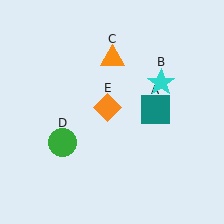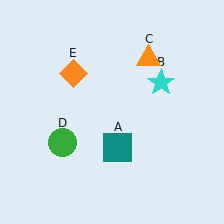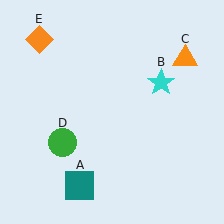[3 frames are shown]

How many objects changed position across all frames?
3 objects changed position: teal square (object A), orange triangle (object C), orange diamond (object E).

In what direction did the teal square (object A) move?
The teal square (object A) moved down and to the left.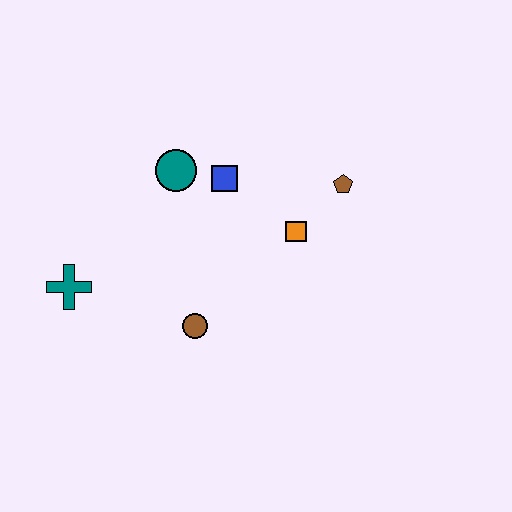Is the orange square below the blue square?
Yes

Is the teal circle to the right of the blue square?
No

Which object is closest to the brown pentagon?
The orange square is closest to the brown pentagon.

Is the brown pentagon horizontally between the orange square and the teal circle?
No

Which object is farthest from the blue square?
The teal cross is farthest from the blue square.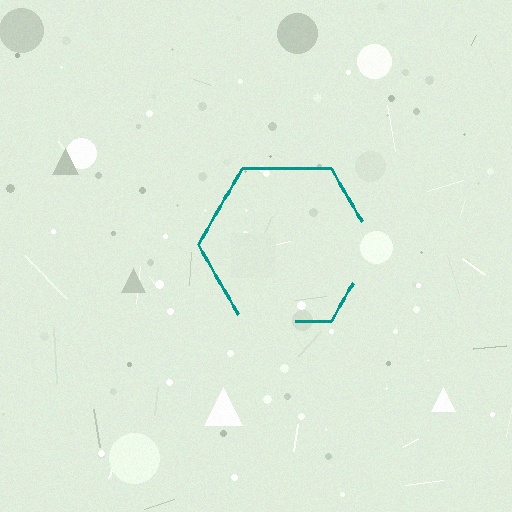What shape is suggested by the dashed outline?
The dashed outline suggests a hexagon.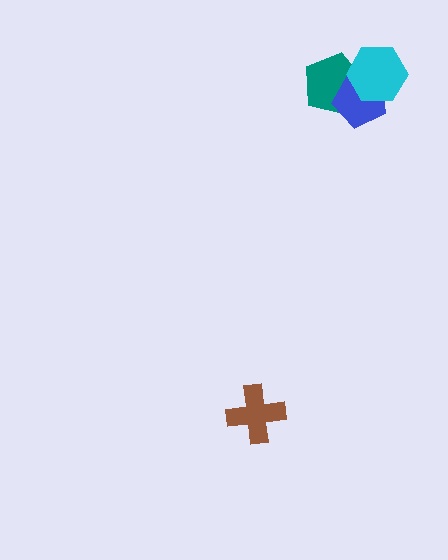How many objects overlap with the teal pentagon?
2 objects overlap with the teal pentagon.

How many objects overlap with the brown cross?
0 objects overlap with the brown cross.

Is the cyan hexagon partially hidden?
No, no other shape covers it.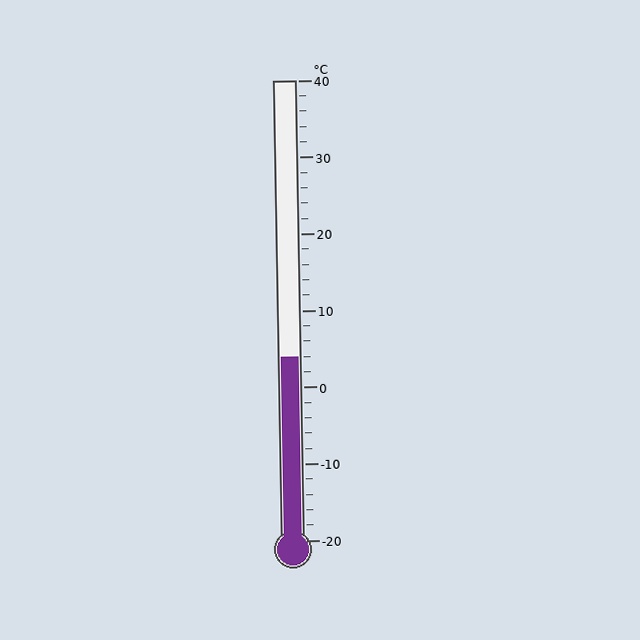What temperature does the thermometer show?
The thermometer shows approximately 4°C.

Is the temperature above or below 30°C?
The temperature is below 30°C.